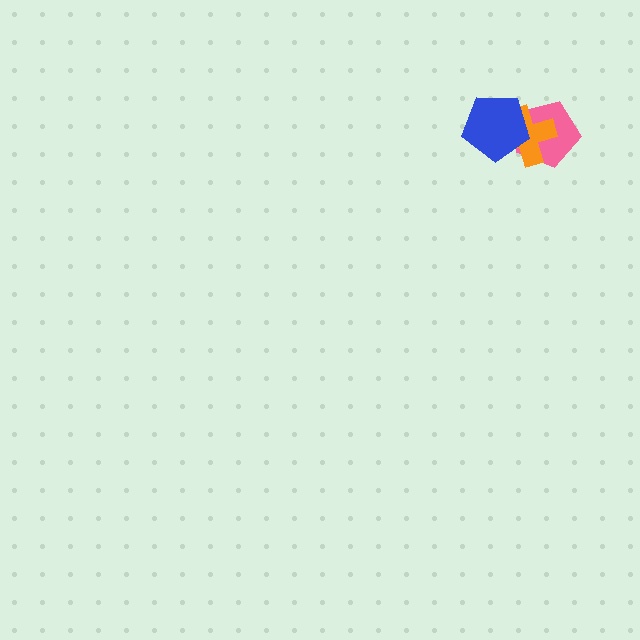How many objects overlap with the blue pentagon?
2 objects overlap with the blue pentagon.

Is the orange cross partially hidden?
Yes, it is partially covered by another shape.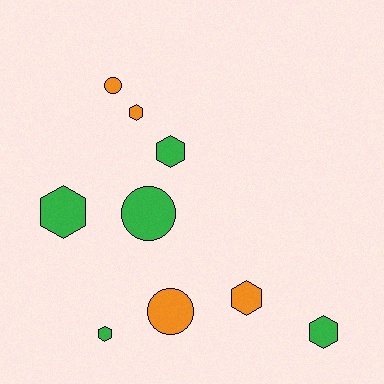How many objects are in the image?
There are 9 objects.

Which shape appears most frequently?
Hexagon, with 6 objects.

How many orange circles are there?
There are 2 orange circles.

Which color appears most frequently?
Green, with 5 objects.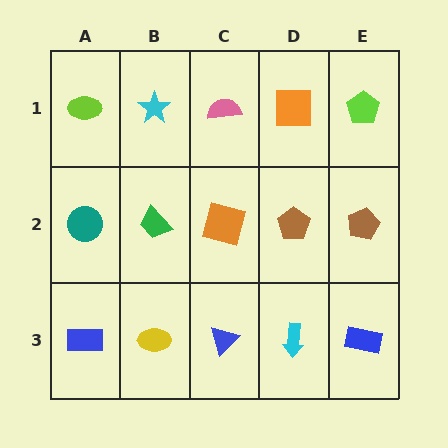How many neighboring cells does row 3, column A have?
2.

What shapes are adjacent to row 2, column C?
A pink semicircle (row 1, column C), a blue triangle (row 3, column C), a green trapezoid (row 2, column B), a brown pentagon (row 2, column D).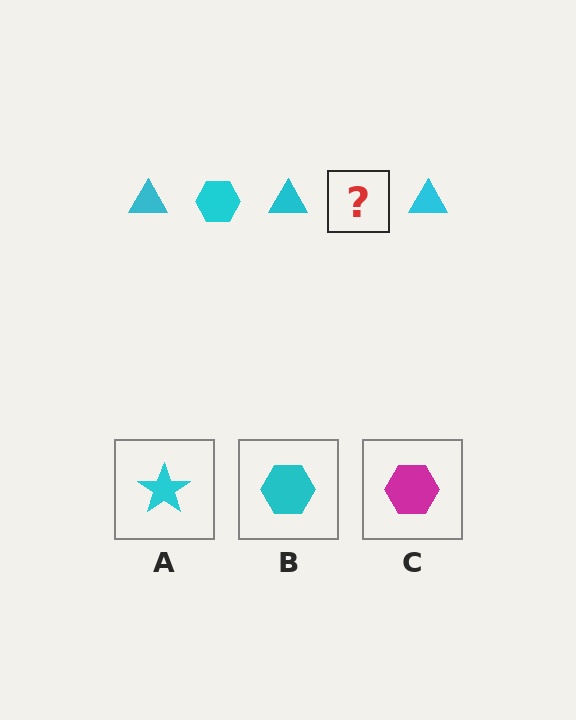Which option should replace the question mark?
Option B.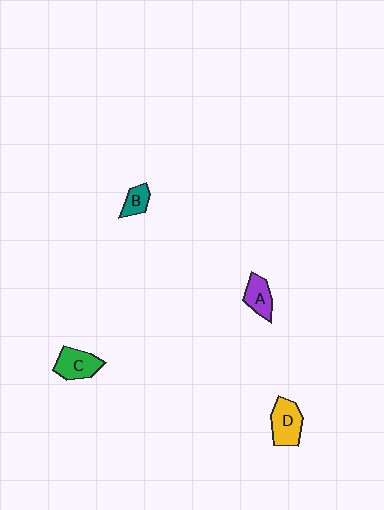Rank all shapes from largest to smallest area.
From largest to smallest: D (yellow), C (green), A (purple), B (teal).